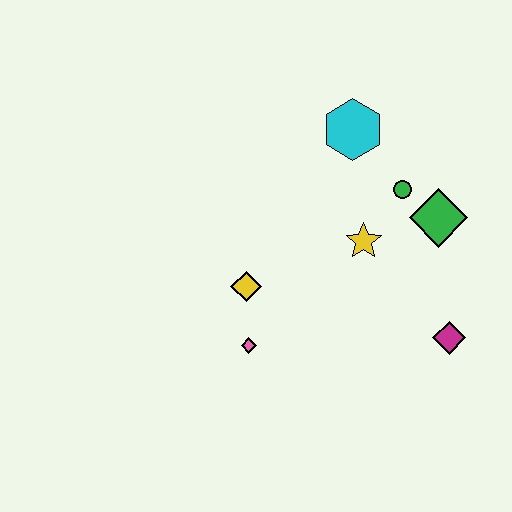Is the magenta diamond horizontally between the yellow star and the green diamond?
No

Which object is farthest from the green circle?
The pink diamond is farthest from the green circle.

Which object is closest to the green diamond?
The green circle is closest to the green diamond.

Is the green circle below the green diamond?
No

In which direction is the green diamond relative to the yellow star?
The green diamond is to the right of the yellow star.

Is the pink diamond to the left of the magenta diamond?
Yes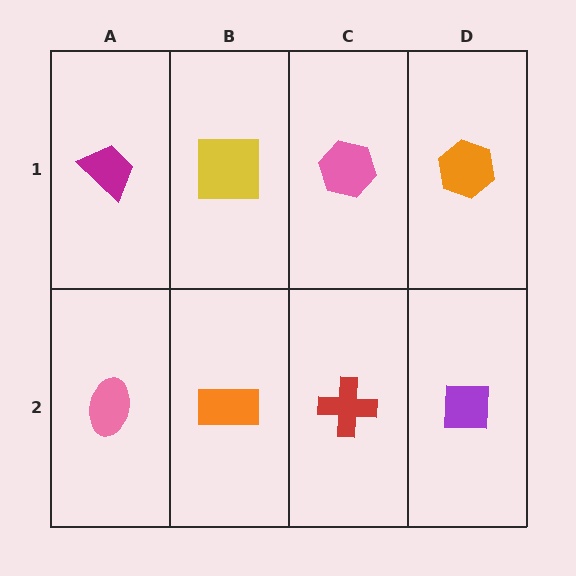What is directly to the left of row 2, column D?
A red cross.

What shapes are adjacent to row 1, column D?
A purple square (row 2, column D), a pink hexagon (row 1, column C).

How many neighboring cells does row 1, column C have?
3.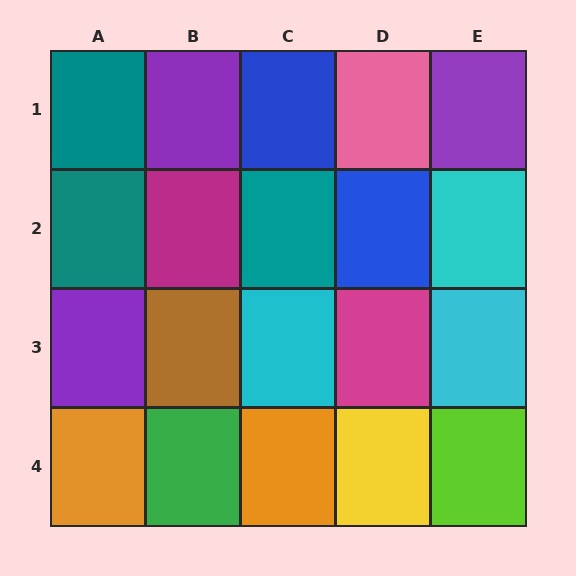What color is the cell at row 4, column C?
Orange.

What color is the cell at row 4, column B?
Green.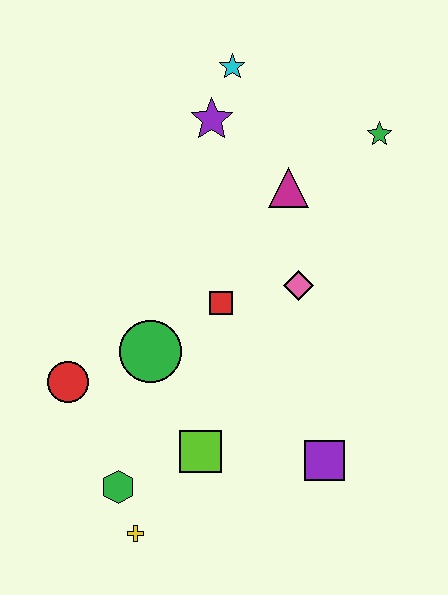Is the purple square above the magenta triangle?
No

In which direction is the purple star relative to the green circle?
The purple star is above the green circle.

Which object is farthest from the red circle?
The green star is farthest from the red circle.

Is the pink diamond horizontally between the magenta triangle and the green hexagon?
No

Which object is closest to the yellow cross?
The green hexagon is closest to the yellow cross.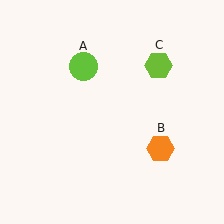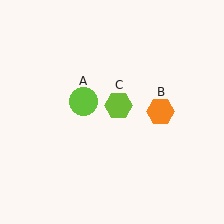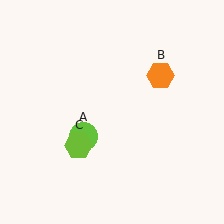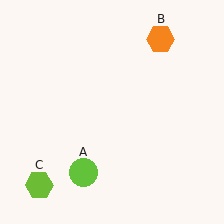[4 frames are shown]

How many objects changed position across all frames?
3 objects changed position: lime circle (object A), orange hexagon (object B), lime hexagon (object C).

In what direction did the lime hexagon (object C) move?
The lime hexagon (object C) moved down and to the left.